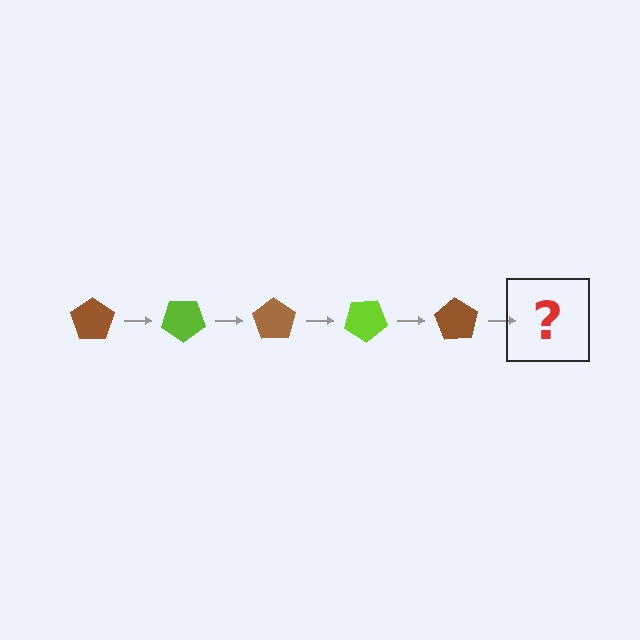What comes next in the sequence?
The next element should be a lime pentagon, rotated 175 degrees from the start.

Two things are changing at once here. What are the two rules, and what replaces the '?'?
The two rules are that it rotates 35 degrees each step and the color cycles through brown and lime. The '?' should be a lime pentagon, rotated 175 degrees from the start.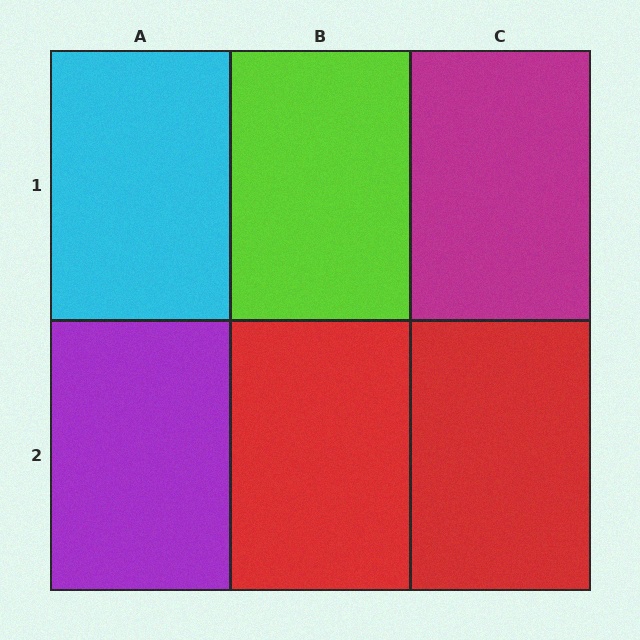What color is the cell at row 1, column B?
Lime.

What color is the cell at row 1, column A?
Cyan.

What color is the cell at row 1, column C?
Magenta.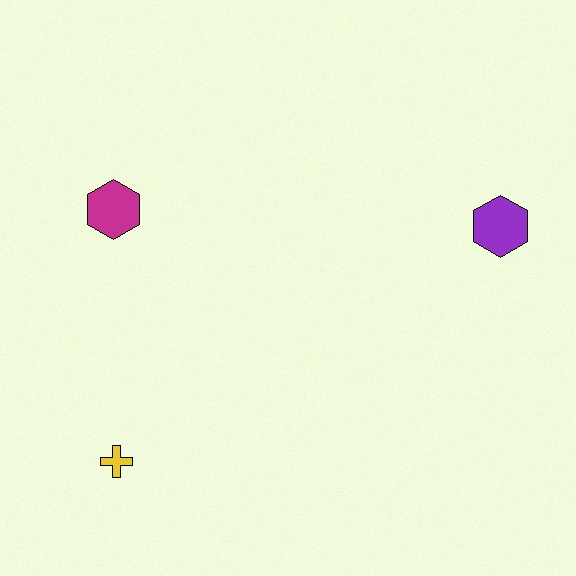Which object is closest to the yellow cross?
The magenta hexagon is closest to the yellow cross.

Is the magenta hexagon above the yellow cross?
Yes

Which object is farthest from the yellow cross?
The purple hexagon is farthest from the yellow cross.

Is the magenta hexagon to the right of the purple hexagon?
No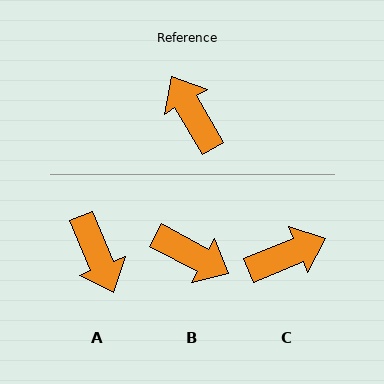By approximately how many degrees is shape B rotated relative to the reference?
Approximately 148 degrees clockwise.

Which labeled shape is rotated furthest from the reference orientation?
A, about 172 degrees away.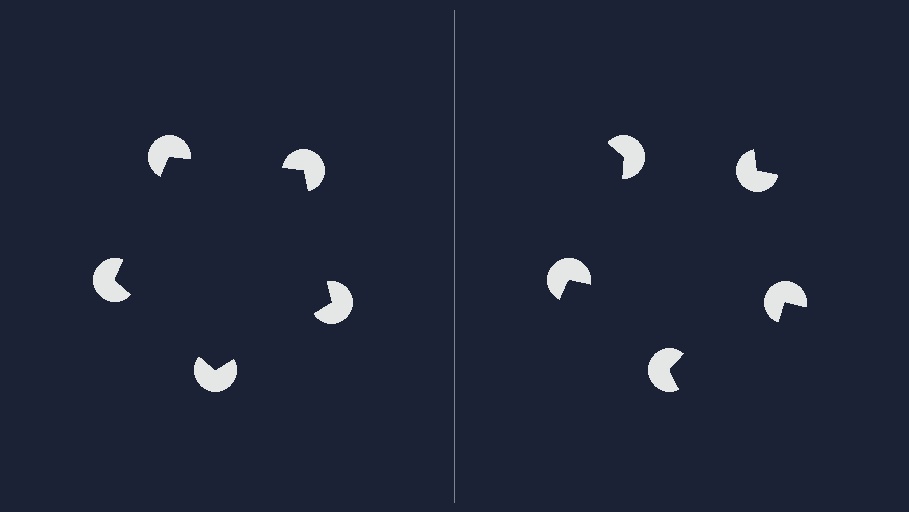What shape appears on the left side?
An illusory pentagon.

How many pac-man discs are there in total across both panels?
10 — 5 on each side.